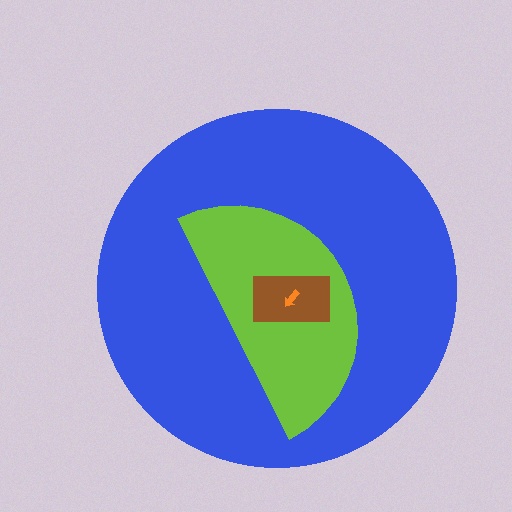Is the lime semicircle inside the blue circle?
Yes.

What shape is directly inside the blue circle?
The lime semicircle.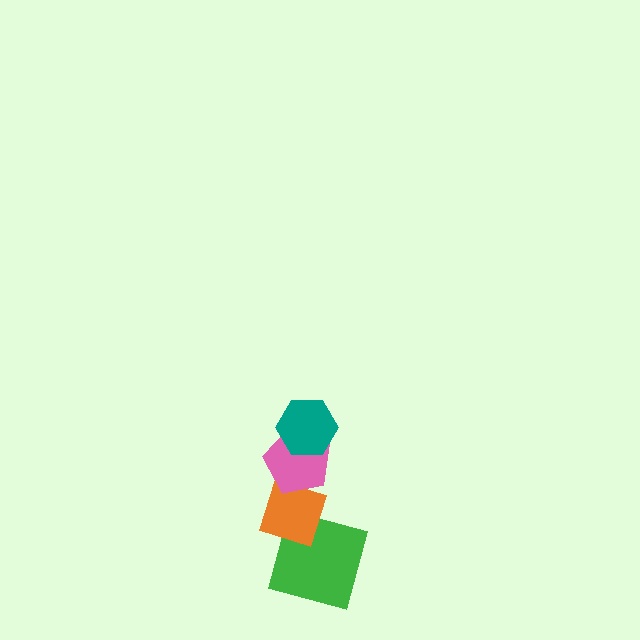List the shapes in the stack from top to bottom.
From top to bottom: the teal hexagon, the pink pentagon, the orange diamond, the green square.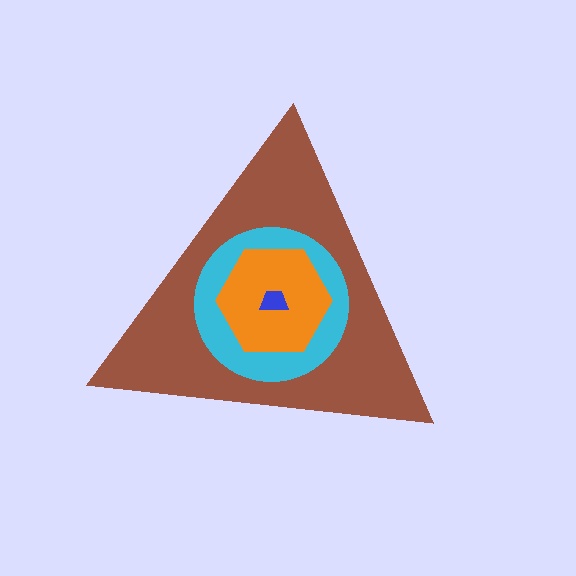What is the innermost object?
The blue trapezoid.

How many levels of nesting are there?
4.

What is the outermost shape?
The brown triangle.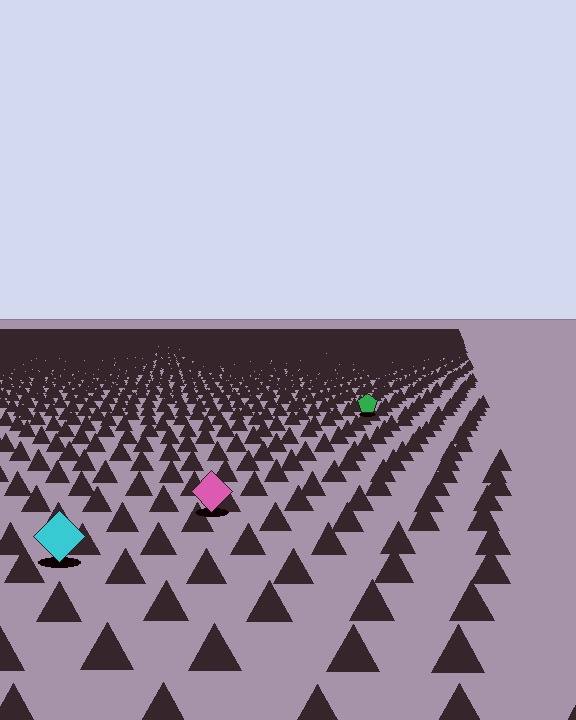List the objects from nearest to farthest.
From nearest to farthest: the cyan diamond, the pink diamond, the green pentagon.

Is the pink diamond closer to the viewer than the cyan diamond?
No. The cyan diamond is closer — you can tell from the texture gradient: the ground texture is coarser near it.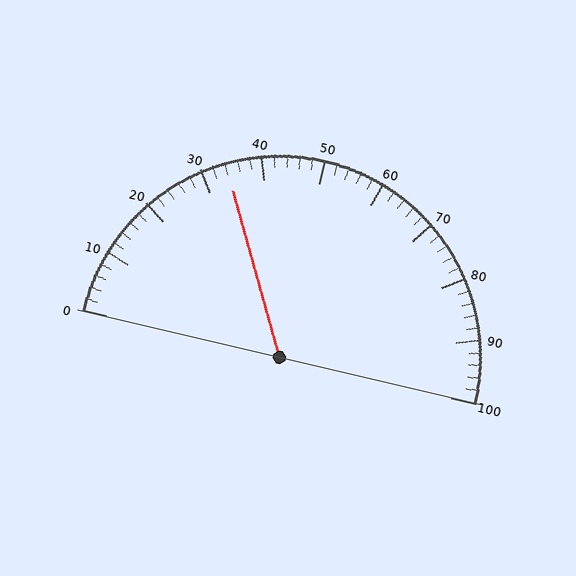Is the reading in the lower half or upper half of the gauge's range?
The reading is in the lower half of the range (0 to 100).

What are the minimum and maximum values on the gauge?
The gauge ranges from 0 to 100.